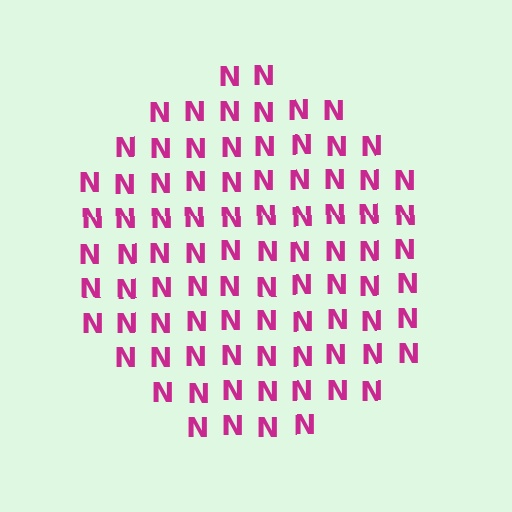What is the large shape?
The large shape is a circle.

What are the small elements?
The small elements are letter N's.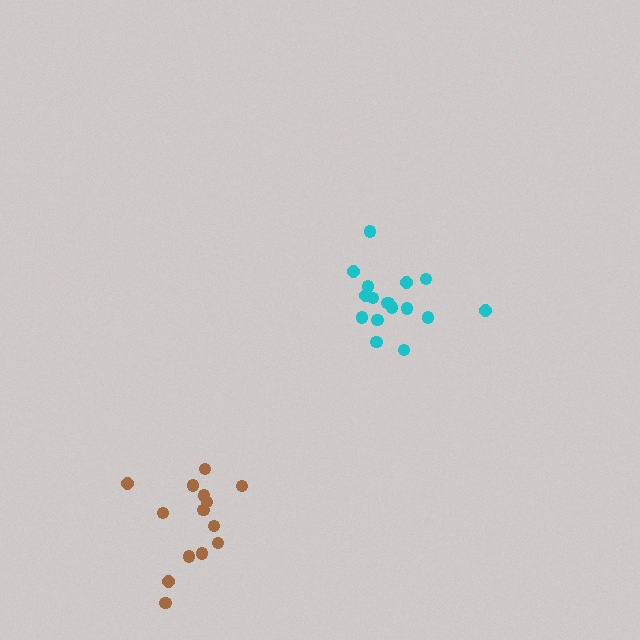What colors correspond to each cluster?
The clusters are colored: brown, cyan.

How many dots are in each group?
Group 1: 14 dots, Group 2: 17 dots (31 total).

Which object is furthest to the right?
The cyan cluster is rightmost.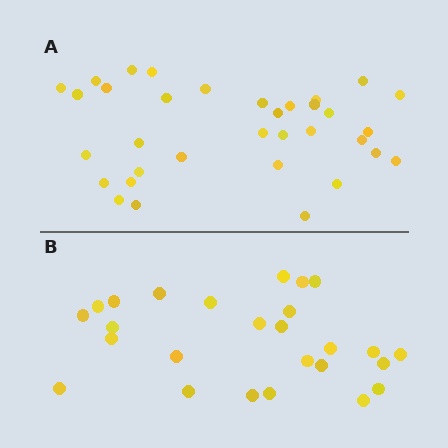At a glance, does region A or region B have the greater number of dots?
Region A (the top region) has more dots.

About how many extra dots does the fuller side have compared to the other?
Region A has roughly 8 or so more dots than region B.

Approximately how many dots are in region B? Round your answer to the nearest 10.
About 30 dots. (The exact count is 26, which rounds to 30.)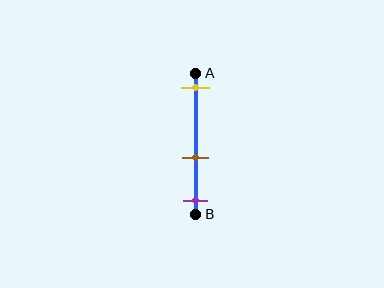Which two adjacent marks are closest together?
The brown and purple marks are the closest adjacent pair.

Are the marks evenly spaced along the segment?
No, the marks are not evenly spaced.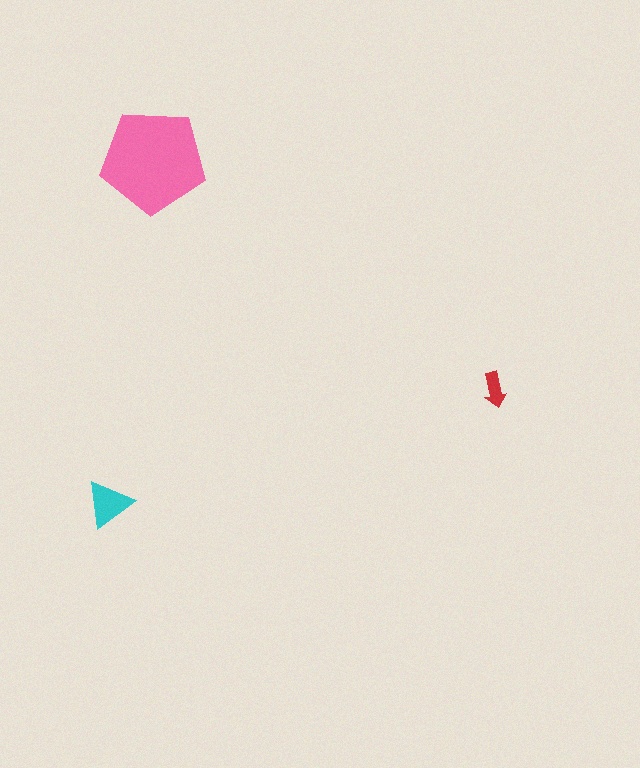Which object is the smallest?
The red arrow.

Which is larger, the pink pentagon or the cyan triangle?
The pink pentagon.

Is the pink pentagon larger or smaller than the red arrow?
Larger.